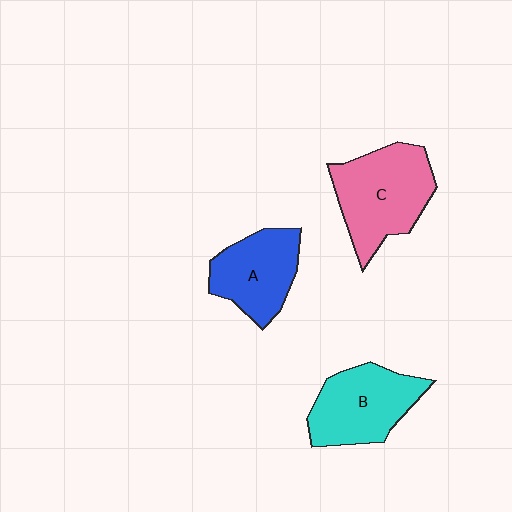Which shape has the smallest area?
Shape A (blue).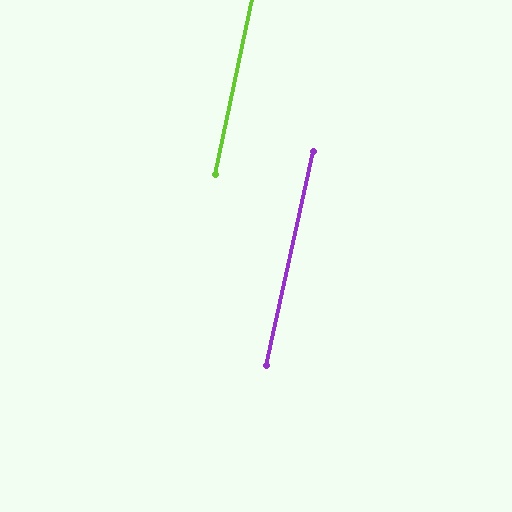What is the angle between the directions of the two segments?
Approximately 1 degree.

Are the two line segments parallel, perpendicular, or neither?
Parallel — their directions differ by only 0.7°.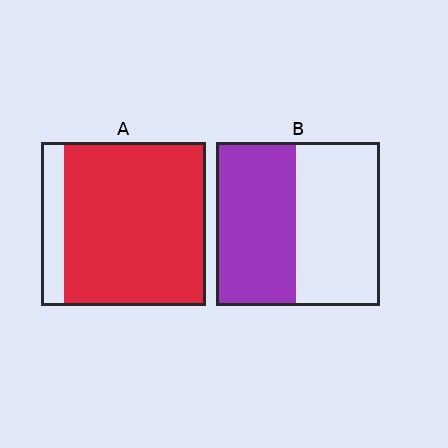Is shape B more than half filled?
Roughly half.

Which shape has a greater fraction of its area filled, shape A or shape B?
Shape A.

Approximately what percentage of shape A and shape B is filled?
A is approximately 85% and B is approximately 50%.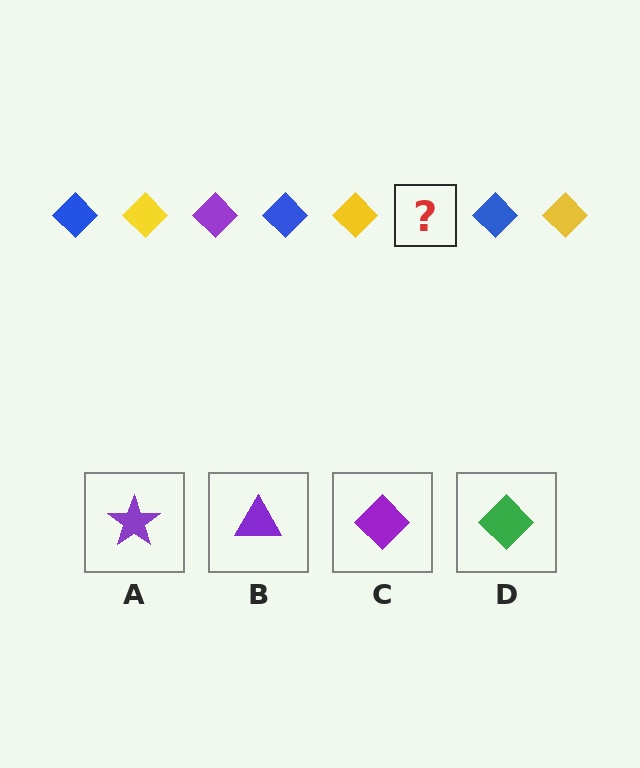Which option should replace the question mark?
Option C.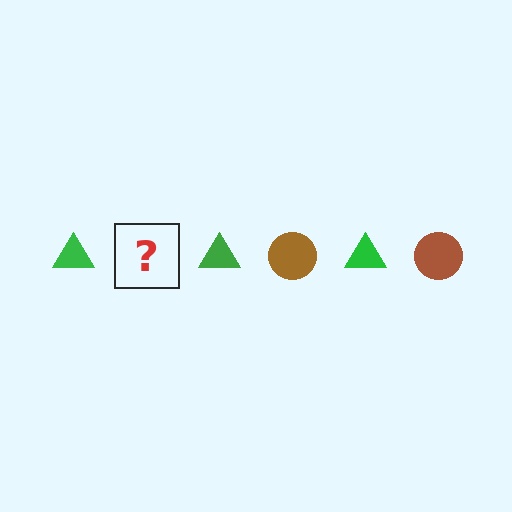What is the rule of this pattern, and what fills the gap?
The rule is that the pattern alternates between green triangle and brown circle. The gap should be filled with a brown circle.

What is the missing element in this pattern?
The missing element is a brown circle.